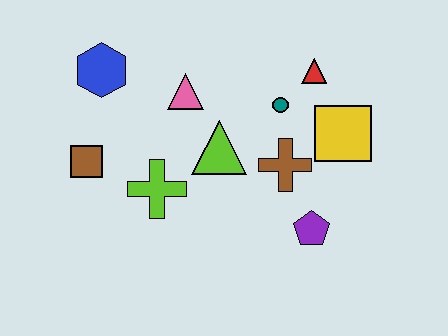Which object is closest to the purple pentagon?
The brown cross is closest to the purple pentagon.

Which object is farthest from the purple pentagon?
The blue hexagon is farthest from the purple pentagon.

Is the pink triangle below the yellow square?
No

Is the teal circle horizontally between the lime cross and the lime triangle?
No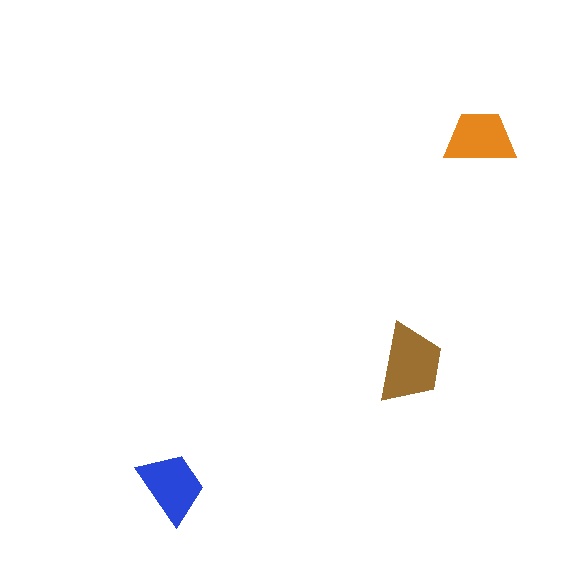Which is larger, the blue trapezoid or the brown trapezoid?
The brown one.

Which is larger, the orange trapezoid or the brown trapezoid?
The brown one.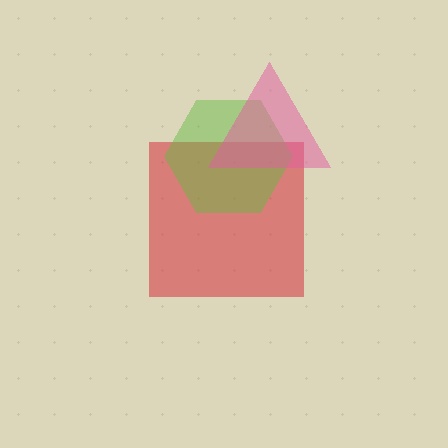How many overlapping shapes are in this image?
There are 3 overlapping shapes in the image.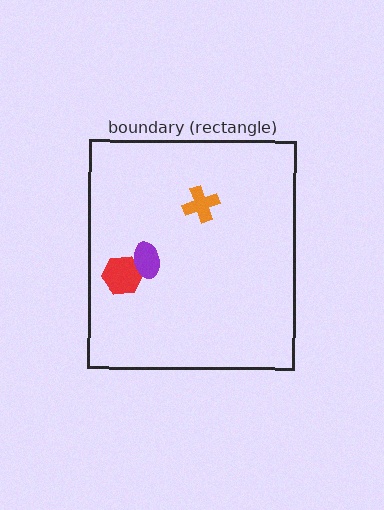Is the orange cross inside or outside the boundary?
Inside.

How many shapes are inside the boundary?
3 inside, 0 outside.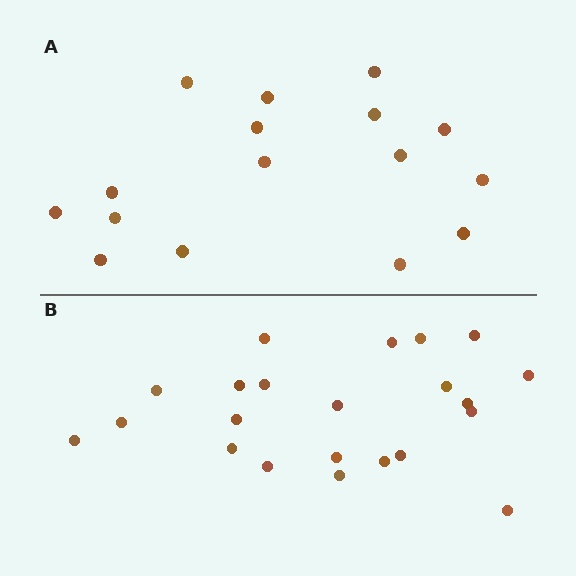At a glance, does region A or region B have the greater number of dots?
Region B (the bottom region) has more dots.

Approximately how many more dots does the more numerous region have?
Region B has about 6 more dots than region A.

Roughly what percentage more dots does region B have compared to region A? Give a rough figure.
About 40% more.